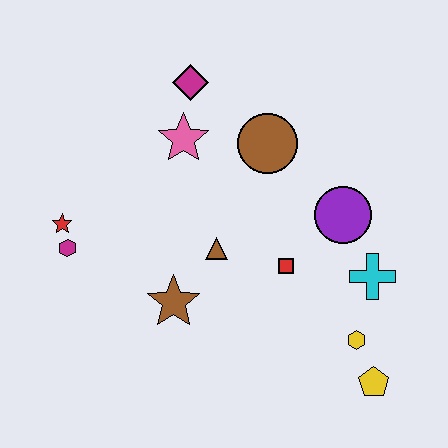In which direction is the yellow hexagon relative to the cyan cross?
The yellow hexagon is below the cyan cross.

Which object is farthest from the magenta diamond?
The yellow pentagon is farthest from the magenta diamond.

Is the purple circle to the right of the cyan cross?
No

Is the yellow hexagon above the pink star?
No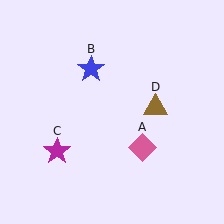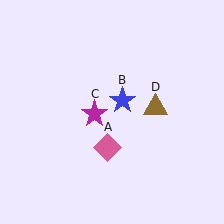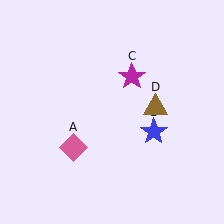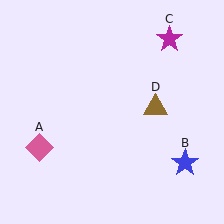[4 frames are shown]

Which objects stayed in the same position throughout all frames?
Brown triangle (object D) remained stationary.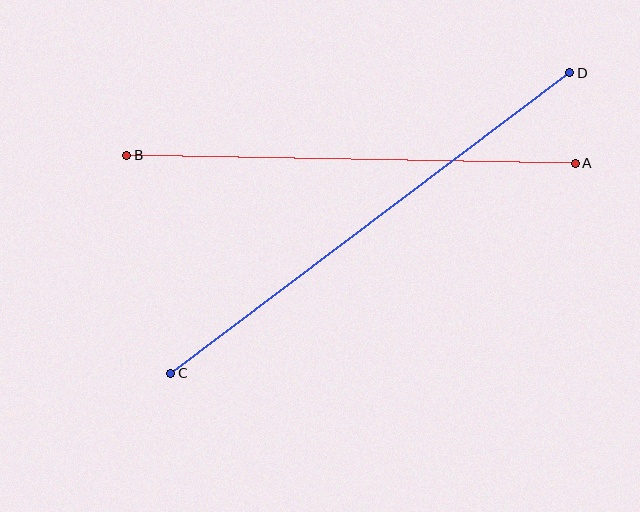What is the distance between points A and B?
The distance is approximately 448 pixels.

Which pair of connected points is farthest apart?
Points C and D are farthest apart.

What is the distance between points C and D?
The distance is approximately 499 pixels.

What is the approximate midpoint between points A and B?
The midpoint is at approximately (351, 159) pixels.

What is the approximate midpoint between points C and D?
The midpoint is at approximately (370, 223) pixels.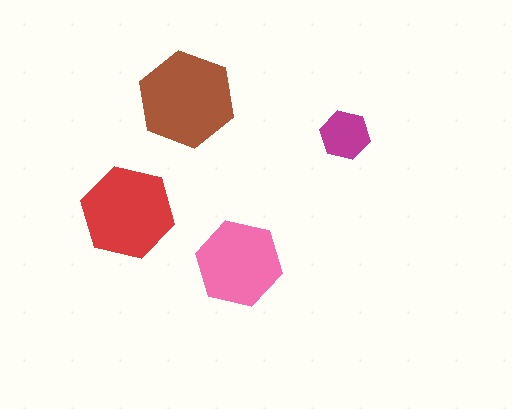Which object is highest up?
The brown hexagon is topmost.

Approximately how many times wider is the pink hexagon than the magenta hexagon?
About 1.5 times wider.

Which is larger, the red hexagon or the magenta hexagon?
The red one.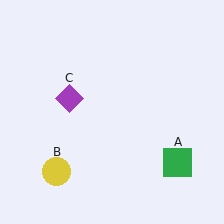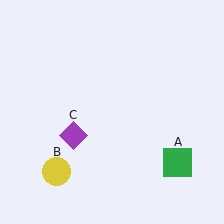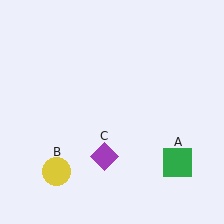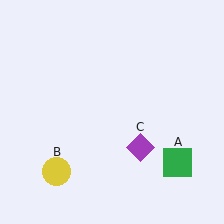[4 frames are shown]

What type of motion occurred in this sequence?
The purple diamond (object C) rotated counterclockwise around the center of the scene.